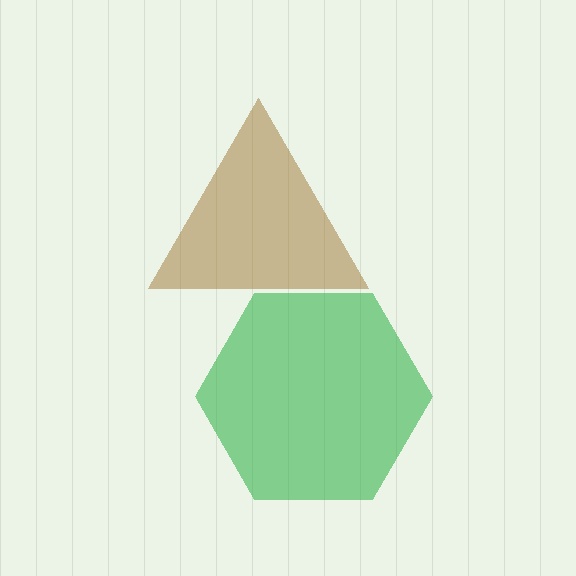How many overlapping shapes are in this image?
There are 2 overlapping shapes in the image.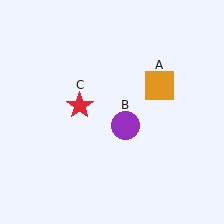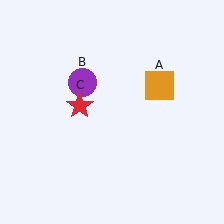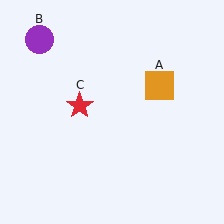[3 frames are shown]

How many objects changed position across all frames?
1 object changed position: purple circle (object B).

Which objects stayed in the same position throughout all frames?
Orange square (object A) and red star (object C) remained stationary.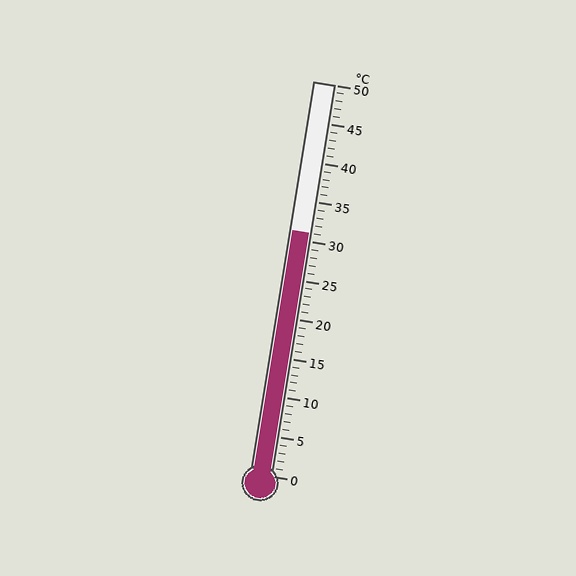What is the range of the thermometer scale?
The thermometer scale ranges from 0°C to 50°C.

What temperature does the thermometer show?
The thermometer shows approximately 31°C.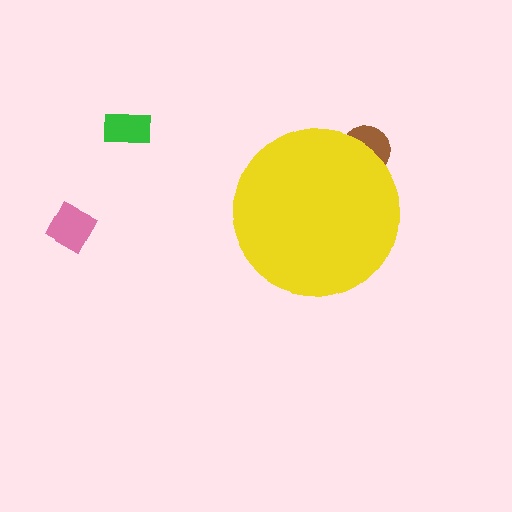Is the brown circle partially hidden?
Yes, the brown circle is partially hidden behind the yellow circle.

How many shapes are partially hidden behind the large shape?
1 shape is partially hidden.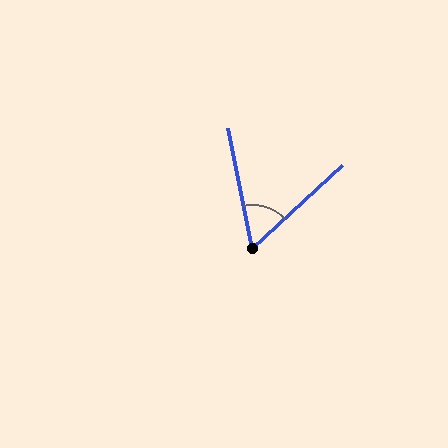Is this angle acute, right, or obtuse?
It is acute.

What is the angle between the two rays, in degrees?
Approximately 59 degrees.